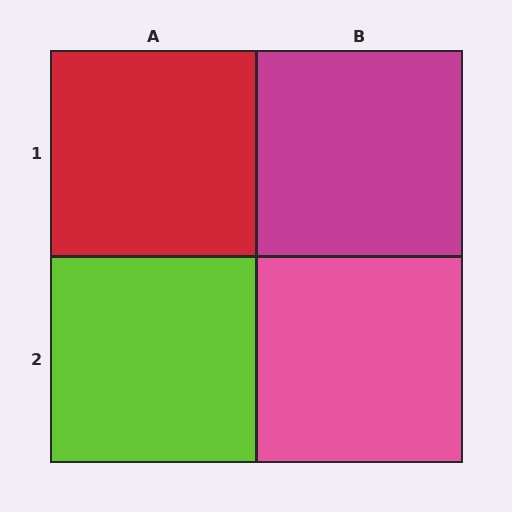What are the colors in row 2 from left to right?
Lime, pink.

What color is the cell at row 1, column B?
Magenta.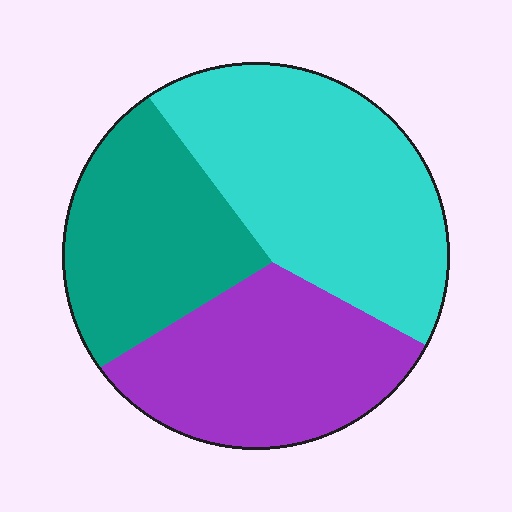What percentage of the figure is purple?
Purple takes up between a sixth and a third of the figure.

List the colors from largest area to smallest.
From largest to smallest: cyan, purple, teal.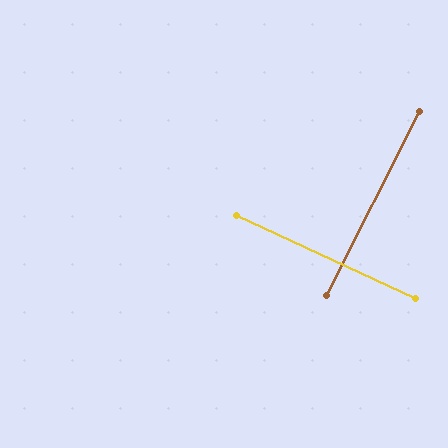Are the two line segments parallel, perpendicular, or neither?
Perpendicular — they meet at approximately 88°.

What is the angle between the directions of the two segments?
Approximately 88 degrees.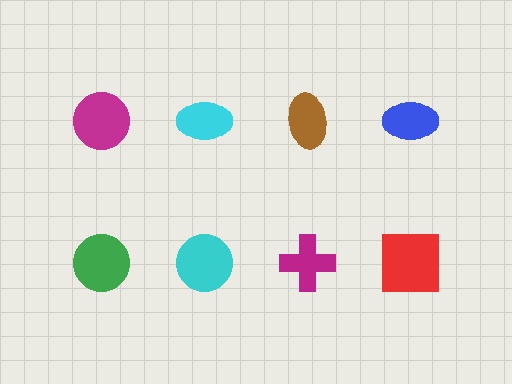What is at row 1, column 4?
A blue ellipse.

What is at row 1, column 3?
A brown ellipse.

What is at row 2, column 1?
A green circle.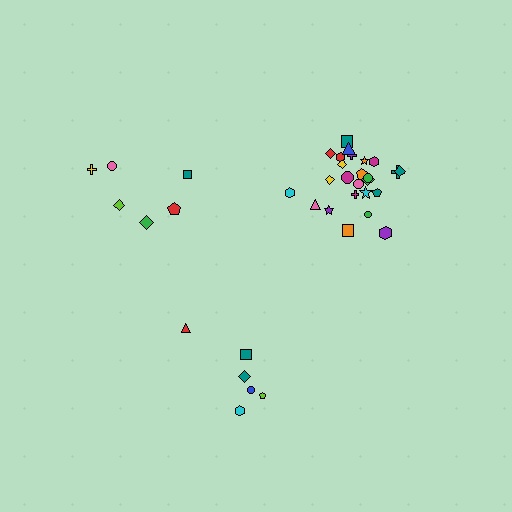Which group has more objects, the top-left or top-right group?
The top-right group.